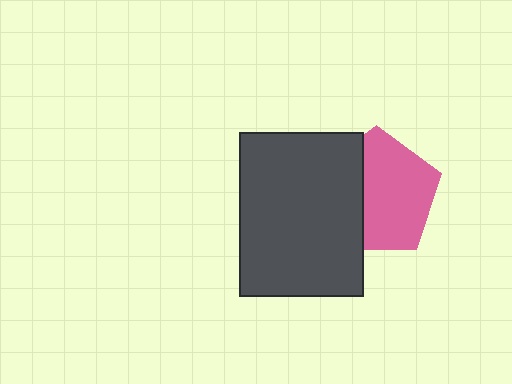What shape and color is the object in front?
The object in front is a dark gray rectangle.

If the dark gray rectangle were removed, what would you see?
You would see the complete pink pentagon.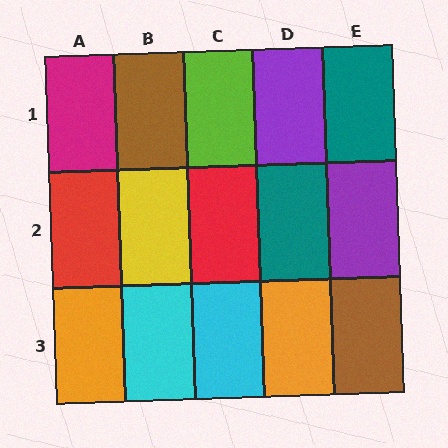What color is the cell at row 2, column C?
Red.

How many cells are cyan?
2 cells are cyan.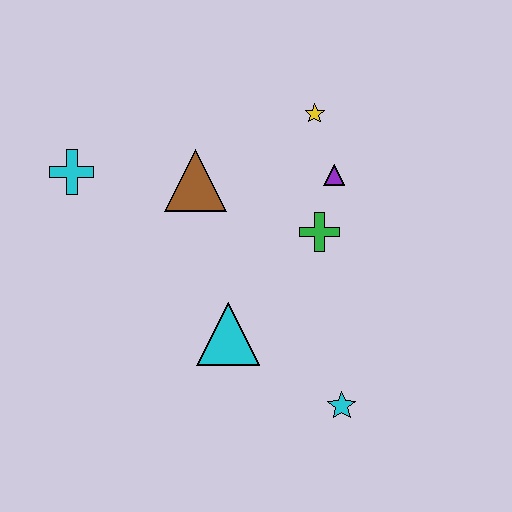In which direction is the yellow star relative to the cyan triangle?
The yellow star is above the cyan triangle.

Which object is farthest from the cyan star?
The cyan cross is farthest from the cyan star.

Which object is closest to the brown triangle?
The cyan cross is closest to the brown triangle.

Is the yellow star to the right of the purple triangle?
No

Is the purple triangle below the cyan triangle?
No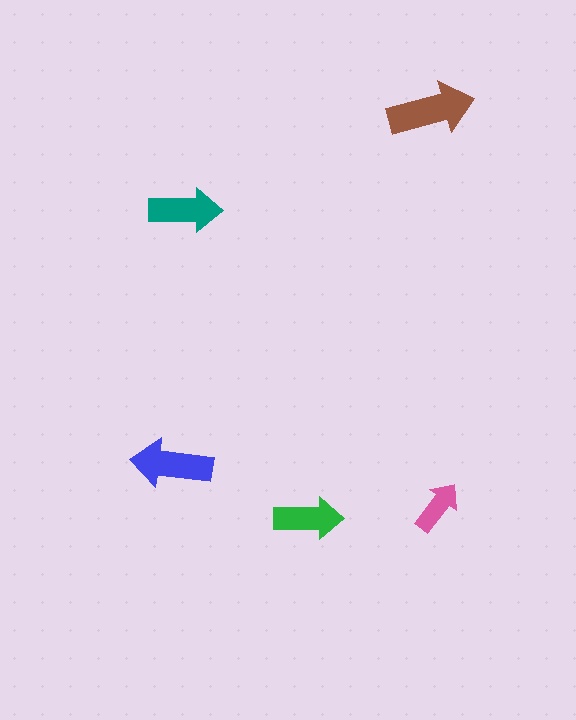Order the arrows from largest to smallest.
the brown one, the blue one, the teal one, the green one, the pink one.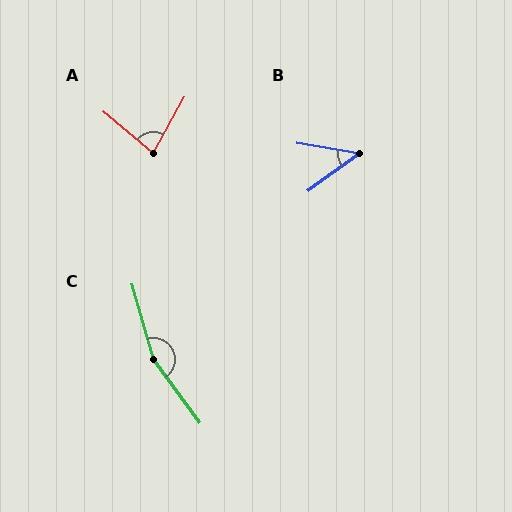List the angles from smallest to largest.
B (45°), A (79°), C (159°).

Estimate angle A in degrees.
Approximately 79 degrees.